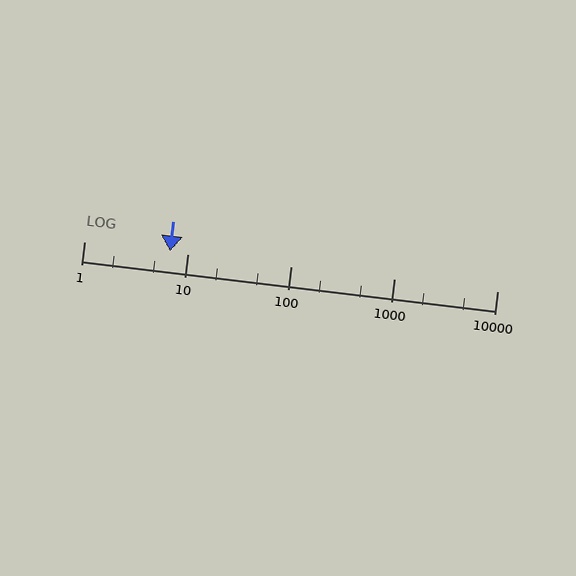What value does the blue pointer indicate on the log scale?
The pointer indicates approximately 6.8.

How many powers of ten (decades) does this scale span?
The scale spans 4 decades, from 1 to 10000.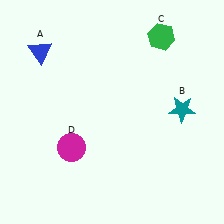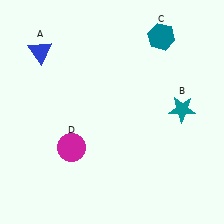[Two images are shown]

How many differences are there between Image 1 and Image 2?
There is 1 difference between the two images.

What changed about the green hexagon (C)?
In Image 1, C is green. In Image 2, it changed to teal.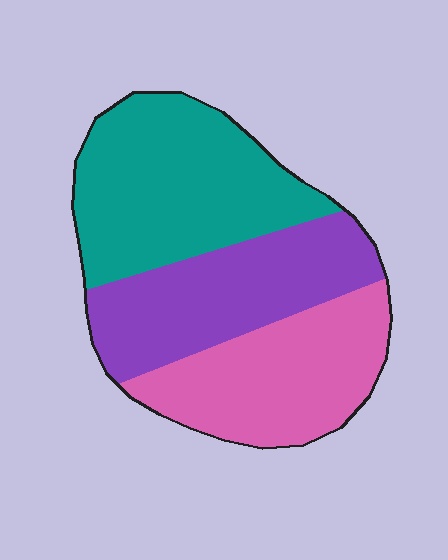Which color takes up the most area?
Teal, at roughly 40%.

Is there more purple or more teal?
Teal.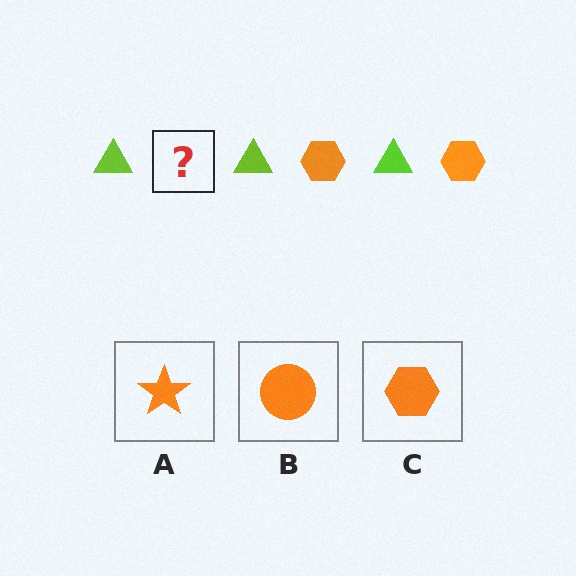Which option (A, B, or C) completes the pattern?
C.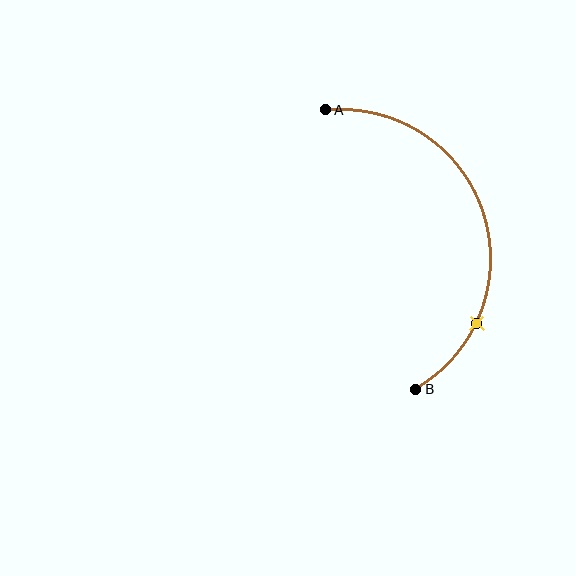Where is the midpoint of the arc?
The arc midpoint is the point on the curve farthest from the straight line joining A and B. It sits to the right of that line.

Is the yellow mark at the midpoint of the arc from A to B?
No. The yellow mark lies on the arc but is closer to endpoint B. The arc midpoint would be at the point on the curve equidistant along the arc from both A and B.